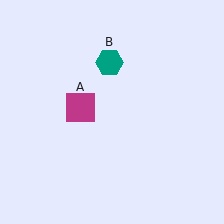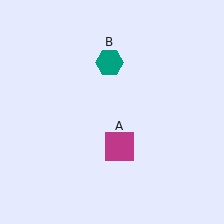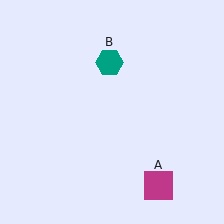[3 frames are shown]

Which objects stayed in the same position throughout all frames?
Teal hexagon (object B) remained stationary.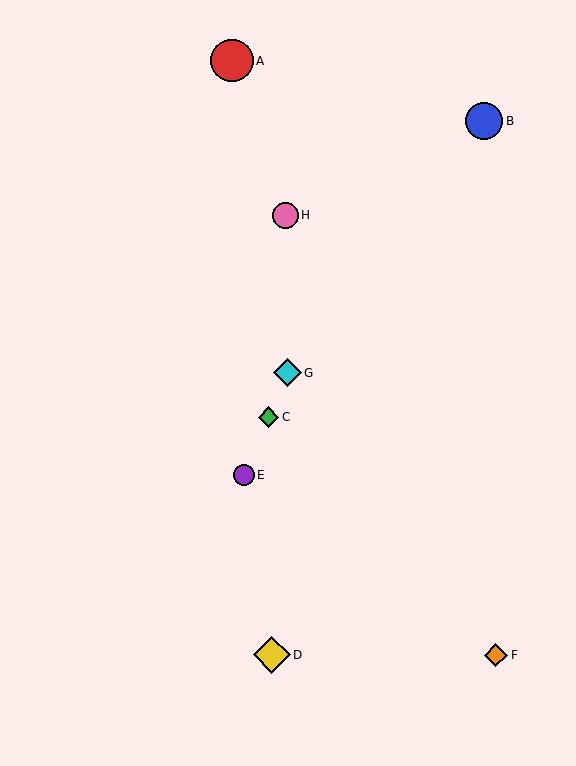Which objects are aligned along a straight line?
Objects C, E, G are aligned along a straight line.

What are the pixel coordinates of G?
Object G is at (287, 373).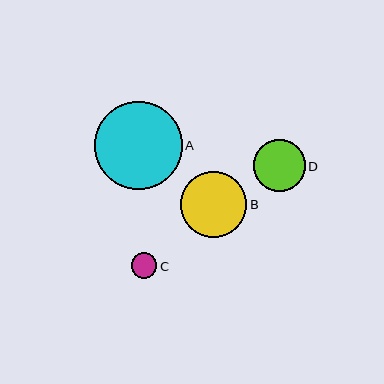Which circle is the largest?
Circle A is the largest with a size of approximately 88 pixels.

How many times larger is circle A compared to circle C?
Circle A is approximately 3.4 times the size of circle C.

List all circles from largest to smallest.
From largest to smallest: A, B, D, C.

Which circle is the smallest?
Circle C is the smallest with a size of approximately 26 pixels.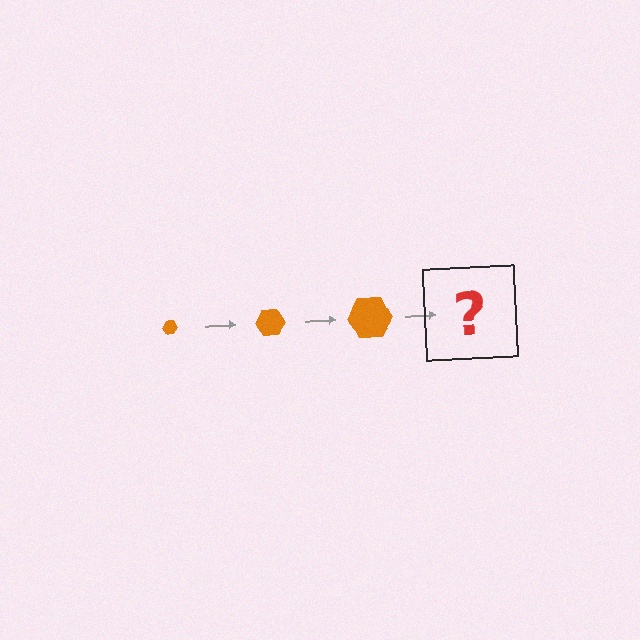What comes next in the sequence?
The next element should be an orange hexagon, larger than the previous one.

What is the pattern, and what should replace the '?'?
The pattern is that the hexagon gets progressively larger each step. The '?' should be an orange hexagon, larger than the previous one.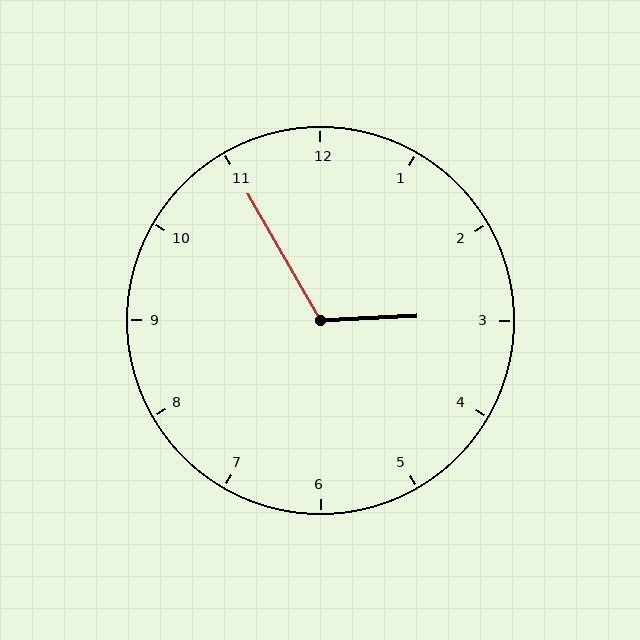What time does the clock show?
2:55.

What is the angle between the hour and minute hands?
Approximately 118 degrees.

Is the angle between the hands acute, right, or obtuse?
It is obtuse.